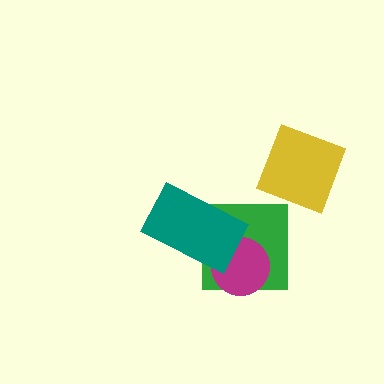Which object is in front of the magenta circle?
The teal rectangle is in front of the magenta circle.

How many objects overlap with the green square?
2 objects overlap with the green square.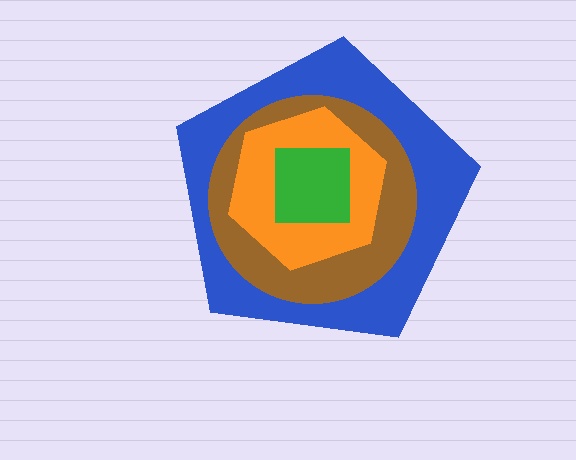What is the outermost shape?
The blue pentagon.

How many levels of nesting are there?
4.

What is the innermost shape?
The green square.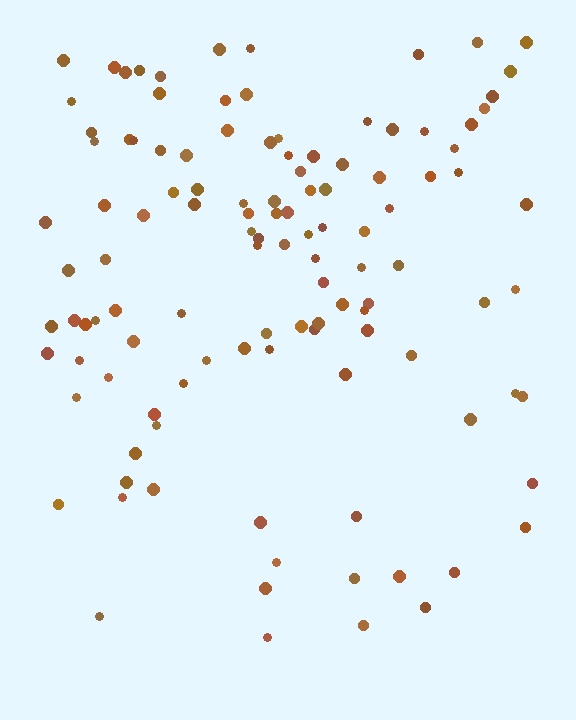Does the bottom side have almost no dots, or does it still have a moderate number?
Still a moderate number, just noticeably fewer than the top.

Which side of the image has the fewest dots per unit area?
The bottom.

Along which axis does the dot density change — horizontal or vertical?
Vertical.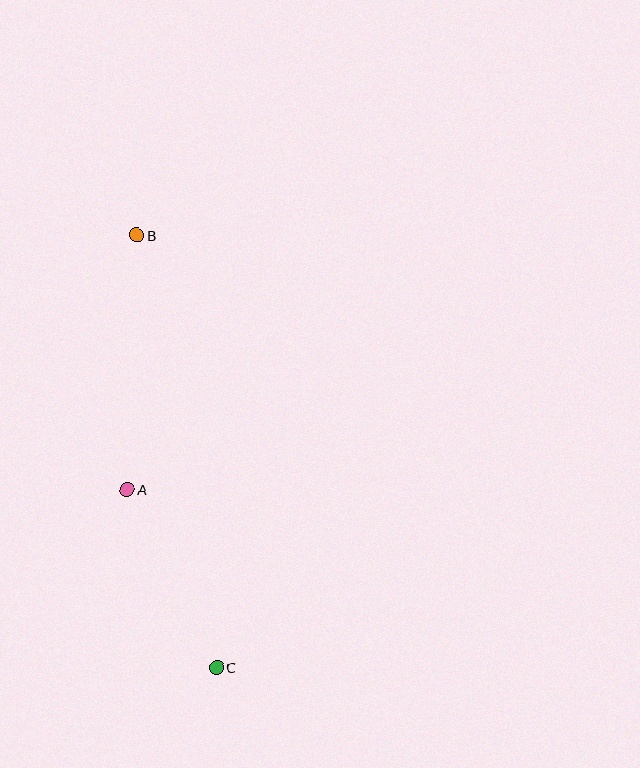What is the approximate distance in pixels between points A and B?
The distance between A and B is approximately 254 pixels.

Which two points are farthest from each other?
Points B and C are farthest from each other.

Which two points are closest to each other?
Points A and C are closest to each other.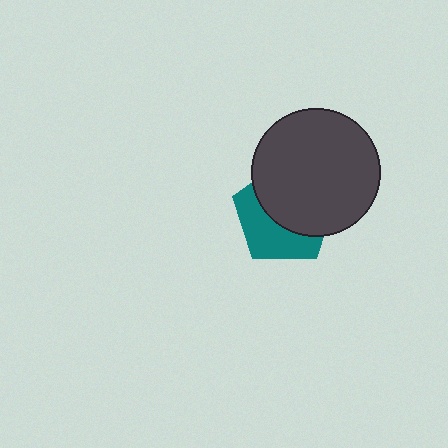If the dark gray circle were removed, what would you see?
You would see the complete teal pentagon.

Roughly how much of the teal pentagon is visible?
A small part of it is visible (roughly 43%).